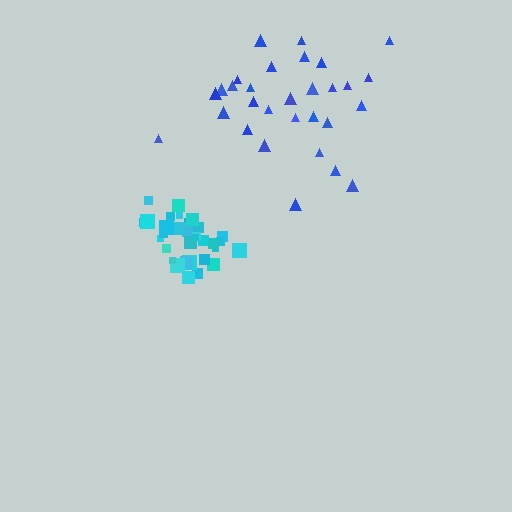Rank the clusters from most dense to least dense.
cyan, blue.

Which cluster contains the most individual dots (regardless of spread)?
Cyan (32).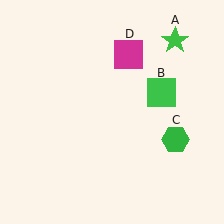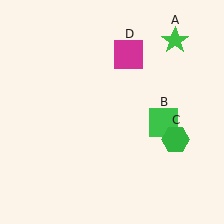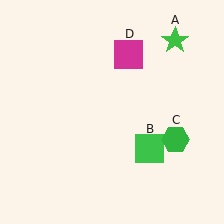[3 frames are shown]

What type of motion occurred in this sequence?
The green square (object B) rotated clockwise around the center of the scene.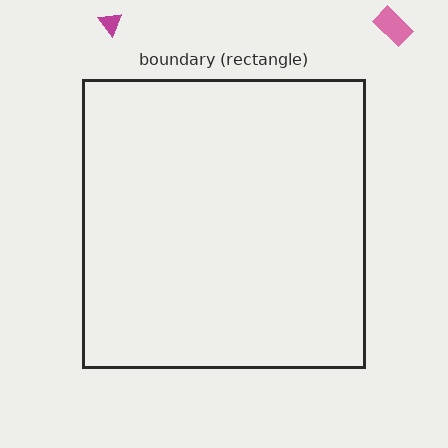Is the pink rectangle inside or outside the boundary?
Outside.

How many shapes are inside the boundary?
0 inside, 2 outside.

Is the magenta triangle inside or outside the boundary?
Outside.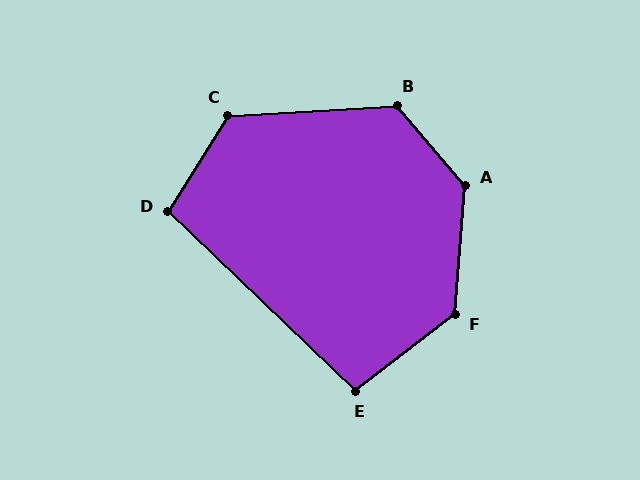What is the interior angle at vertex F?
Approximately 131 degrees (obtuse).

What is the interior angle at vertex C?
Approximately 125 degrees (obtuse).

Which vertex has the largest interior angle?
A, at approximately 136 degrees.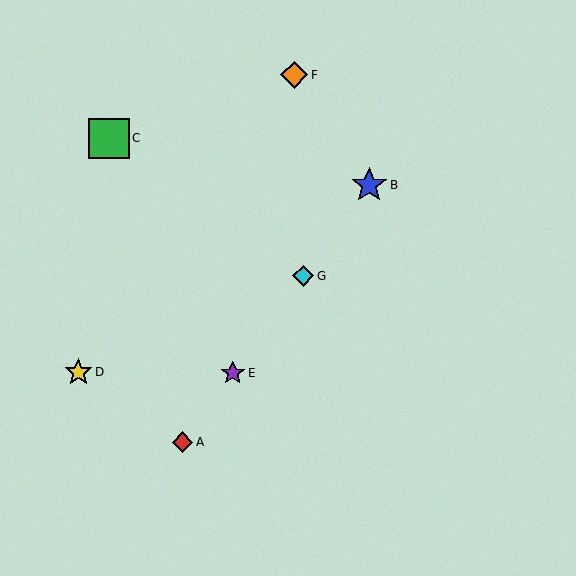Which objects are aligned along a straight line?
Objects A, B, E, G are aligned along a straight line.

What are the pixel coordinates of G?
Object G is at (303, 276).